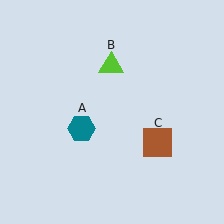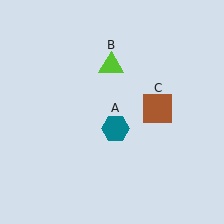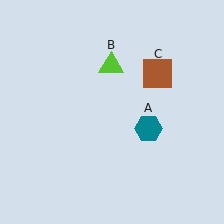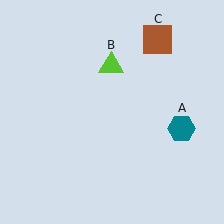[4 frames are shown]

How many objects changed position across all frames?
2 objects changed position: teal hexagon (object A), brown square (object C).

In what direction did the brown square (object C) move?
The brown square (object C) moved up.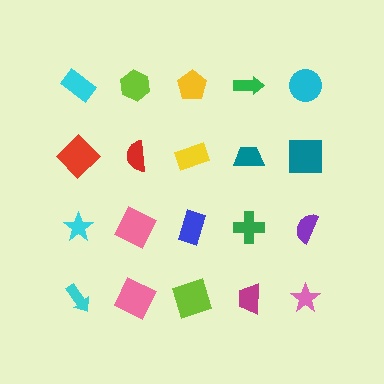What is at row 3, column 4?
A green cross.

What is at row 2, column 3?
A yellow rectangle.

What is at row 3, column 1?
A cyan star.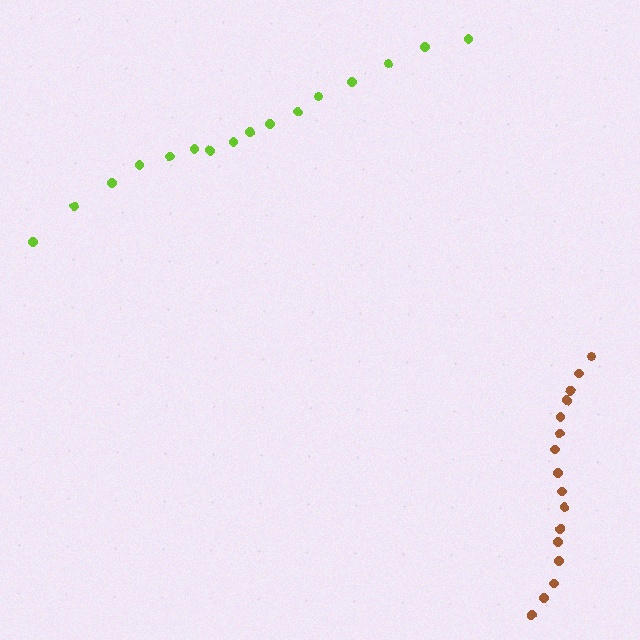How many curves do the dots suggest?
There are 2 distinct paths.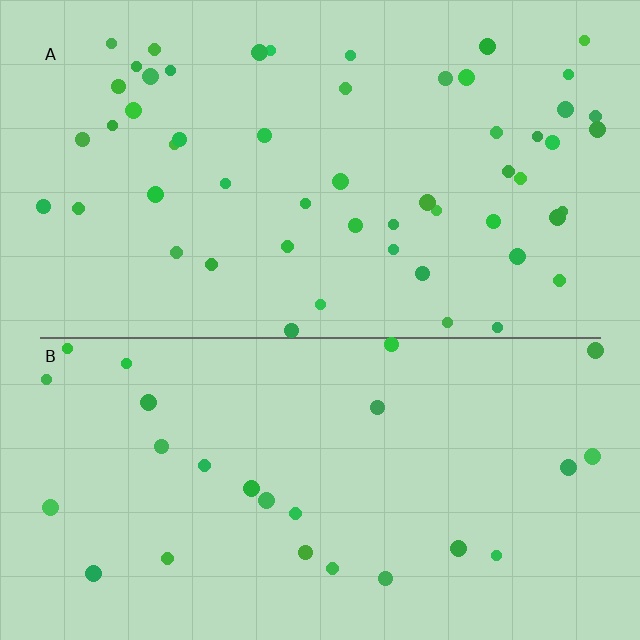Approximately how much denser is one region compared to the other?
Approximately 2.1× — region A over region B.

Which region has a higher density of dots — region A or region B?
A (the top).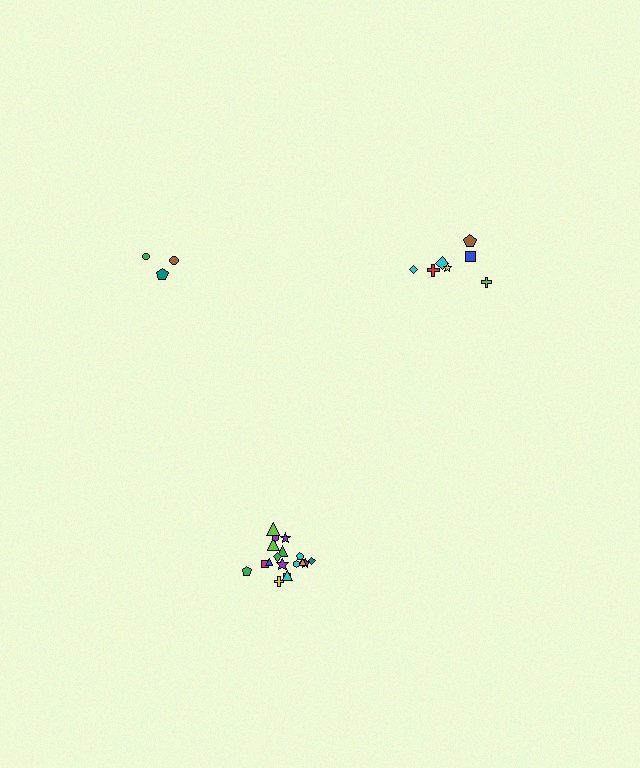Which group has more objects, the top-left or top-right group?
The top-right group.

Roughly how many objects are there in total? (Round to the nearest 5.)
Roughly 30 objects in total.